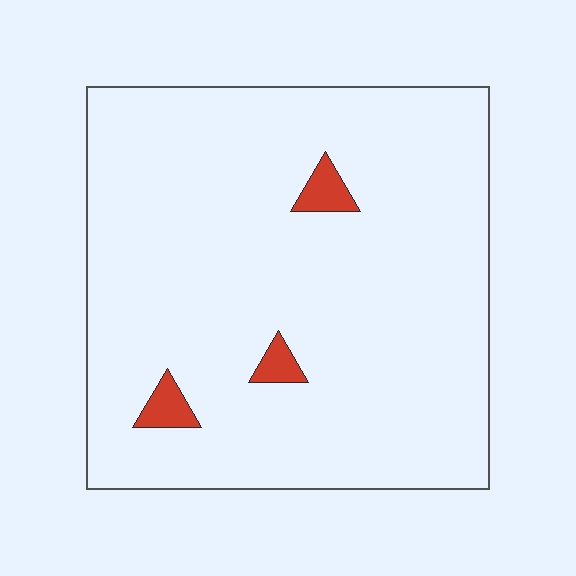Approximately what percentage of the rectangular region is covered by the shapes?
Approximately 5%.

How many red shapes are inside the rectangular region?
3.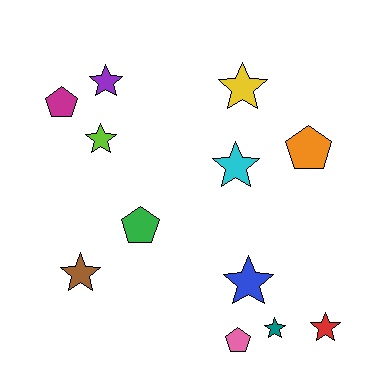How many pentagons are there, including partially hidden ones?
There are 4 pentagons.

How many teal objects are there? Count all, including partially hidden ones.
There is 1 teal object.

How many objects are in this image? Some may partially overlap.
There are 12 objects.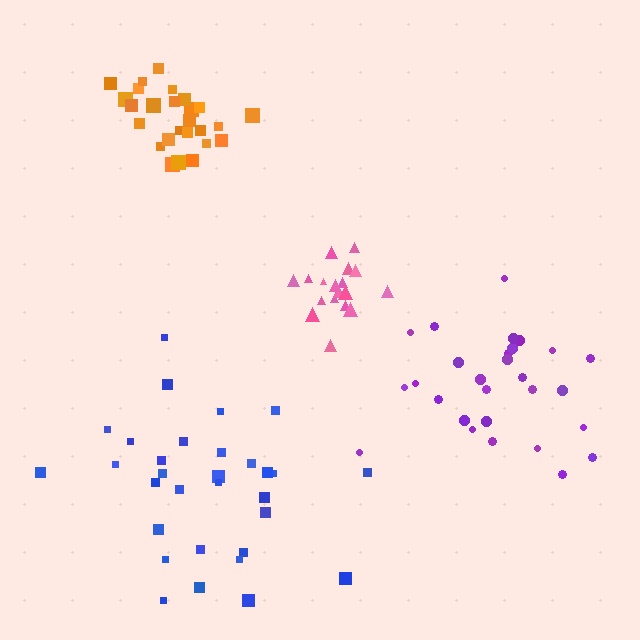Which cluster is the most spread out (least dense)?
Blue.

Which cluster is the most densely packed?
Pink.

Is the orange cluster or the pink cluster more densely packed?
Pink.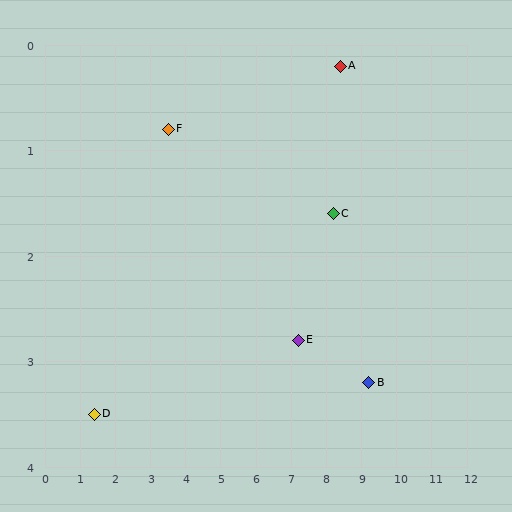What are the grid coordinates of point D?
Point D is at approximately (1.4, 3.5).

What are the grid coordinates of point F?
Point F is at approximately (3.5, 0.8).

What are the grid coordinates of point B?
Point B is at approximately (9.2, 3.2).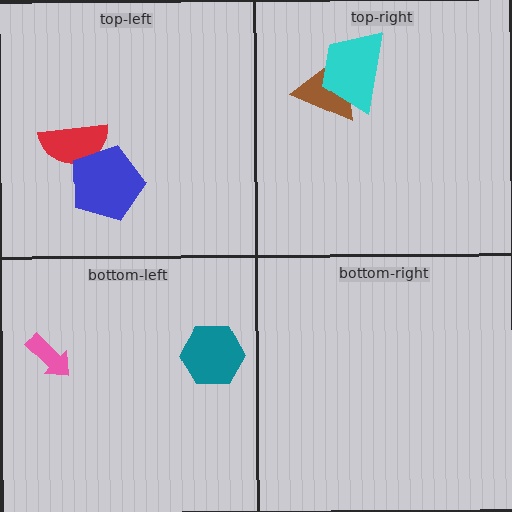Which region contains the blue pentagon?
The top-left region.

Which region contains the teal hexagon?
The bottom-left region.